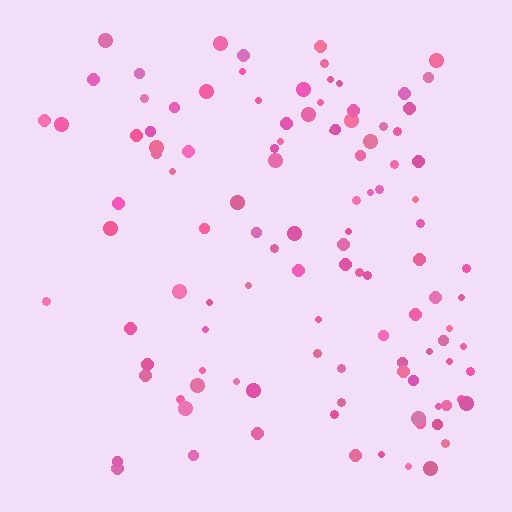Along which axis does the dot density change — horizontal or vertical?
Horizontal.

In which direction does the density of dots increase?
From left to right, with the right side densest.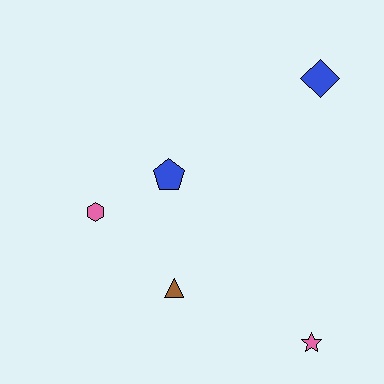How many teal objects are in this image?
There are no teal objects.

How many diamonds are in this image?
There is 1 diamond.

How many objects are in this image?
There are 5 objects.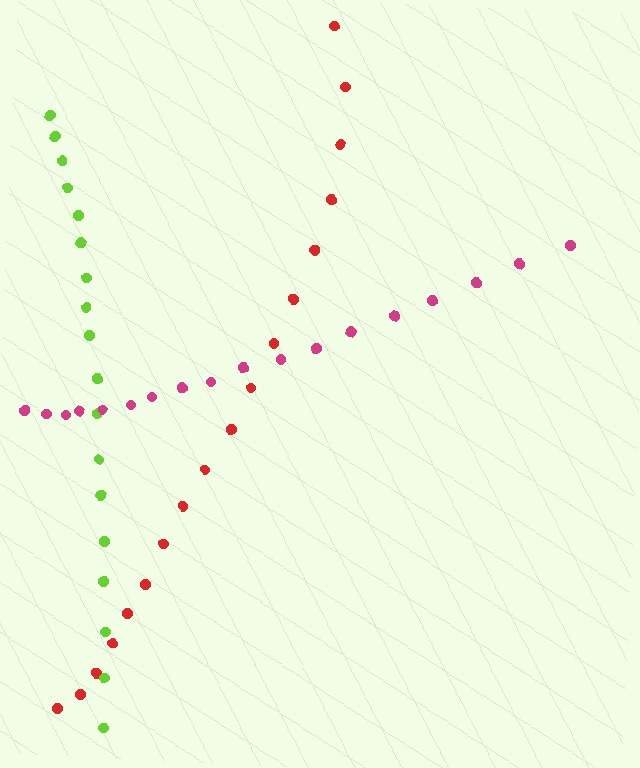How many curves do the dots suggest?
There are 3 distinct paths.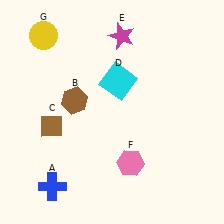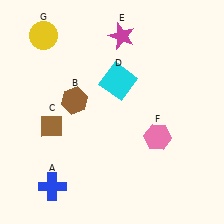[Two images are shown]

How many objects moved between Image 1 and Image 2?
1 object moved between the two images.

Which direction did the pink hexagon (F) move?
The pink hexagon (F) moved right.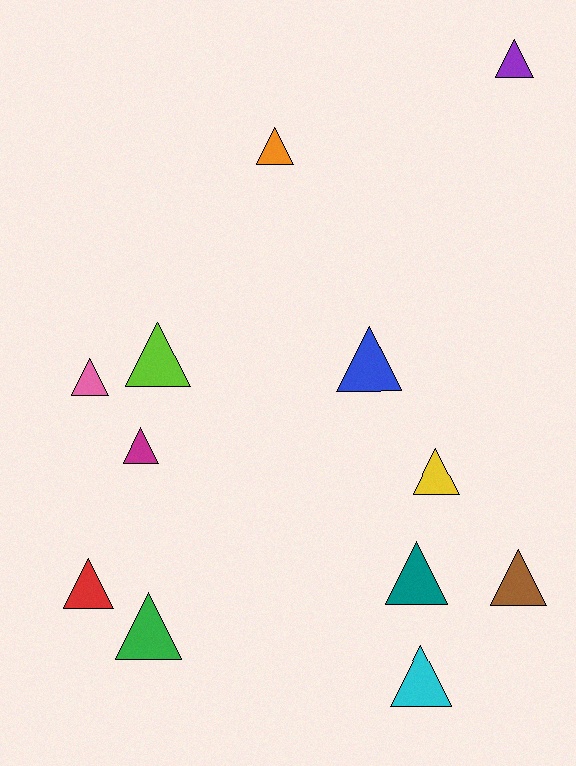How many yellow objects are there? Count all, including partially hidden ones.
There is 1 yellow object.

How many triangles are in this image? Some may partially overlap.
There are 12 triangles.